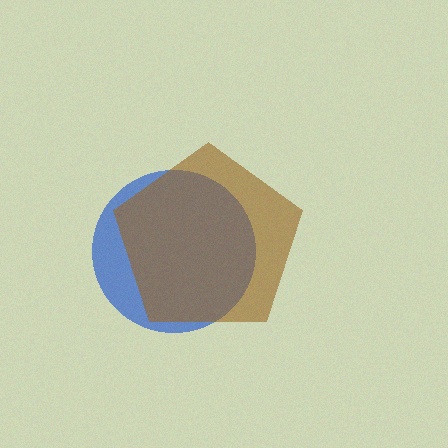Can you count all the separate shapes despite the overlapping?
Yes, there are 2 separate shapes.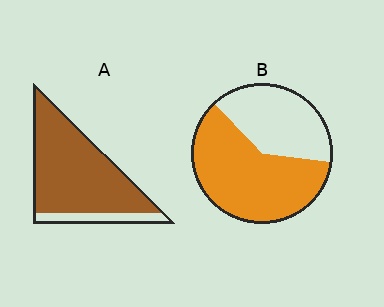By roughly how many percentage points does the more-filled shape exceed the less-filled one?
By roughly 25 percentage points (A over B).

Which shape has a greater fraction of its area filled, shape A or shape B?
Shape A.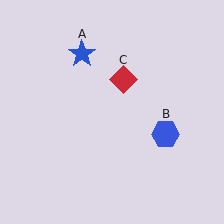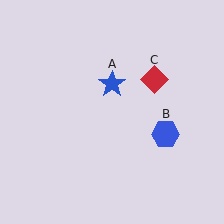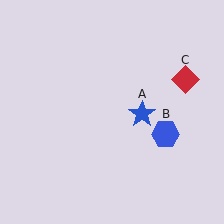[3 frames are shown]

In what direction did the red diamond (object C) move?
The red diamond (object C) moved right.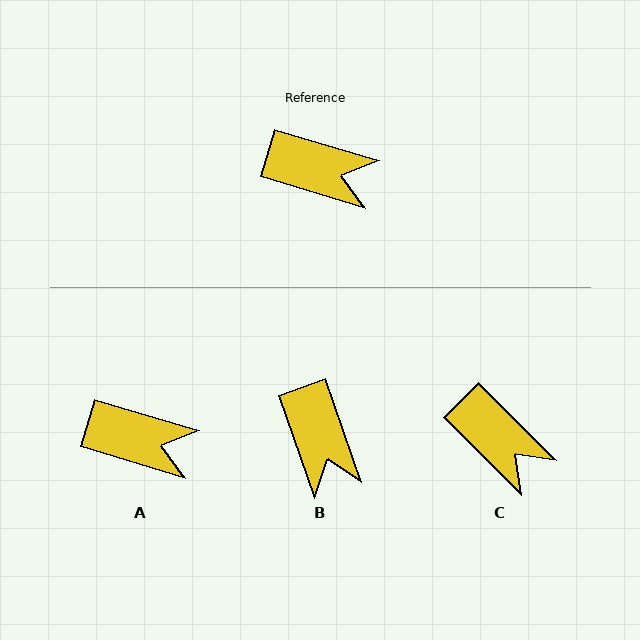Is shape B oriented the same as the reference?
No, it is off by about 54 degrees.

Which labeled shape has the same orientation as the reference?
A.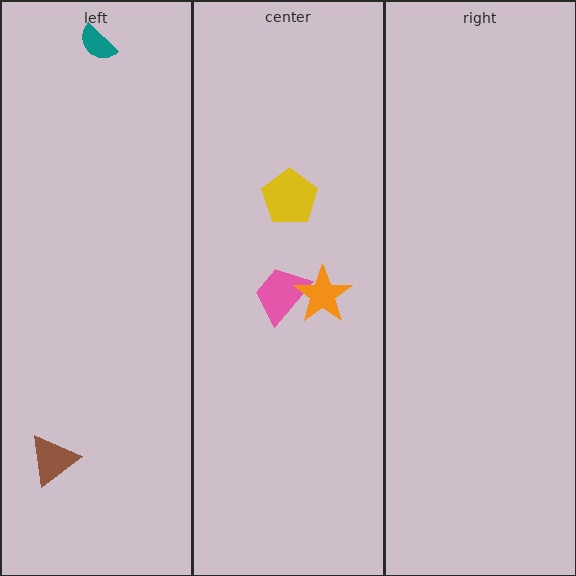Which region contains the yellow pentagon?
The center region.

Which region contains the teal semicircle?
The left region.